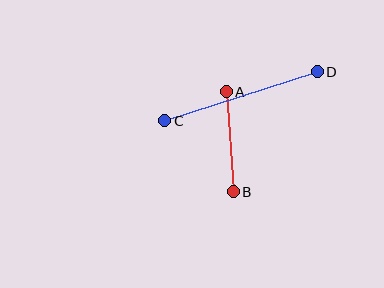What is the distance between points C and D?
The distance is approximately 160 pixels.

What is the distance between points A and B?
The distance is approximately 100 pixels.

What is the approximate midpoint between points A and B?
The midpoint is at approximately (230, 142) pixels.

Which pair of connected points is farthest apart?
Points C and D are farthest apart.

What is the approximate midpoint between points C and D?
The midpoint is at approximately (241, 96) pixels.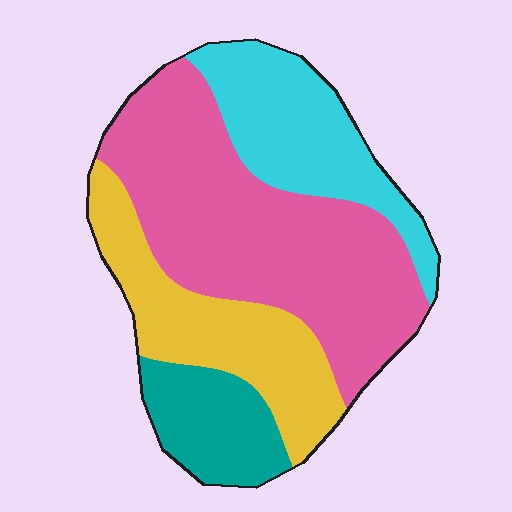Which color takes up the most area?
Pink, at roughly 45%.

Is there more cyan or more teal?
Cyan.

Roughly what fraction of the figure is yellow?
Yellow takes up about one fifth (1/5) of the figure.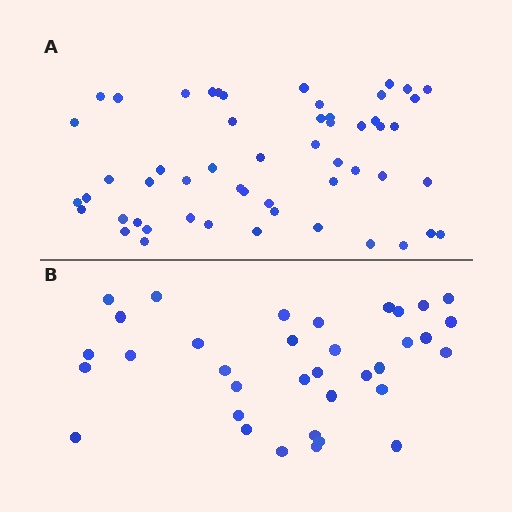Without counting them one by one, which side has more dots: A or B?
Region A (the top region) has more dots.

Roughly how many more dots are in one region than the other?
Region A has approximately 20 more dots than region B.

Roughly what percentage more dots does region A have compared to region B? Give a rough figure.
About 55% more.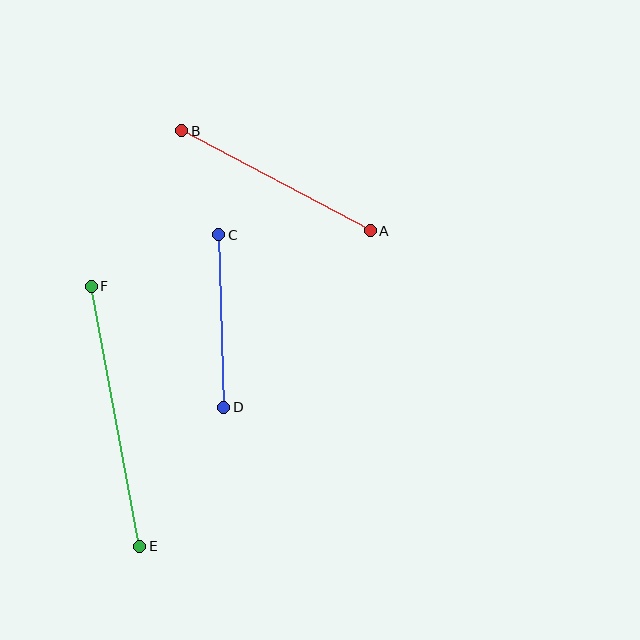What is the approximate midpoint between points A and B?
The midpoint is at approximately (276, 181) pixels.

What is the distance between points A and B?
The distance is approximately 213 pixels.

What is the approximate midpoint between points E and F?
The midpoint is at approximately (116, 416) pixels.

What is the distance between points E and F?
The distance is approximately 265 pixels.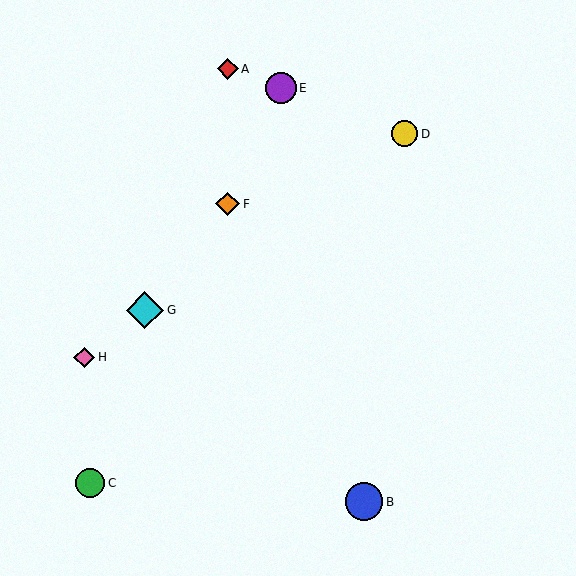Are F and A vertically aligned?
Yes, both are at x≈228.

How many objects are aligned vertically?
2 objects (A, F) are aligned vertically.